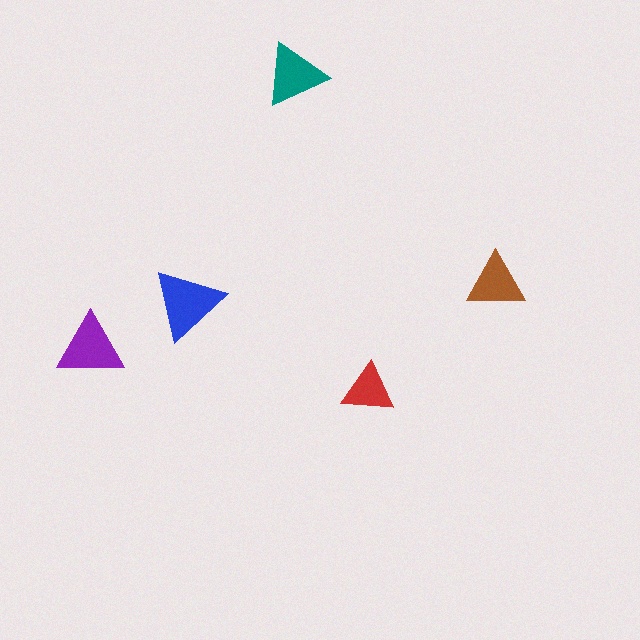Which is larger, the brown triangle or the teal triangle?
The teal one.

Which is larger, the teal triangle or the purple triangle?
The purple one.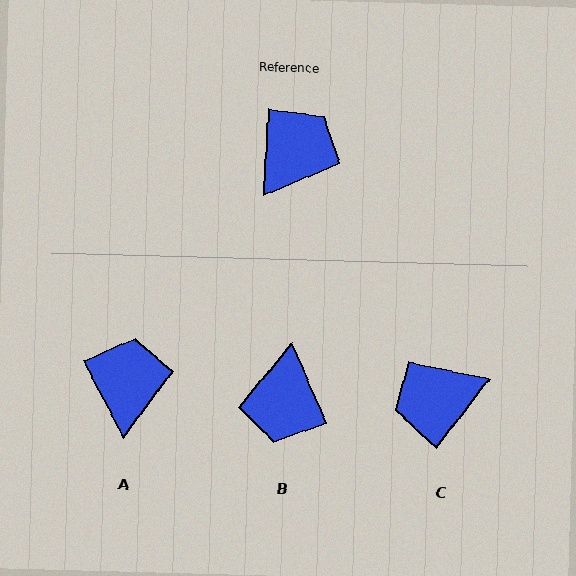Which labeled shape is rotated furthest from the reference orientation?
B, about 153 degrees away.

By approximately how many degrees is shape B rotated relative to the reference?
Approximately 153 degrees clockwise.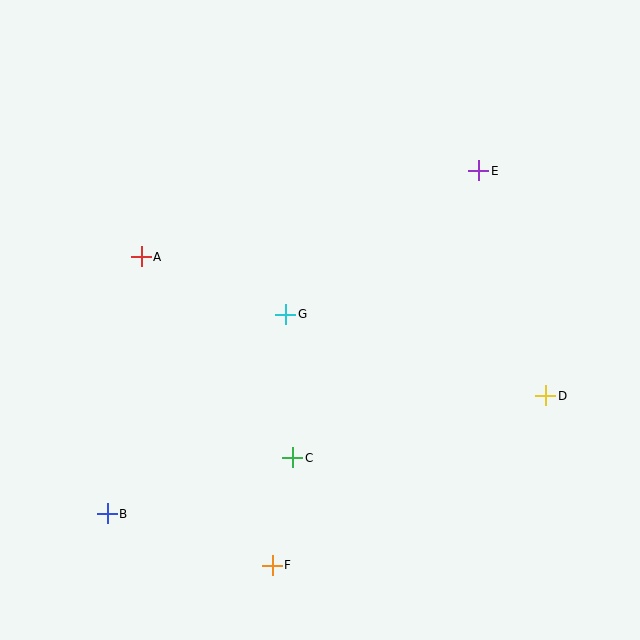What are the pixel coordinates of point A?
Point A is at (141, 257).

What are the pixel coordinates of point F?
Point F is at (272, 565).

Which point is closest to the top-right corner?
Point E is closest to the top-right corner.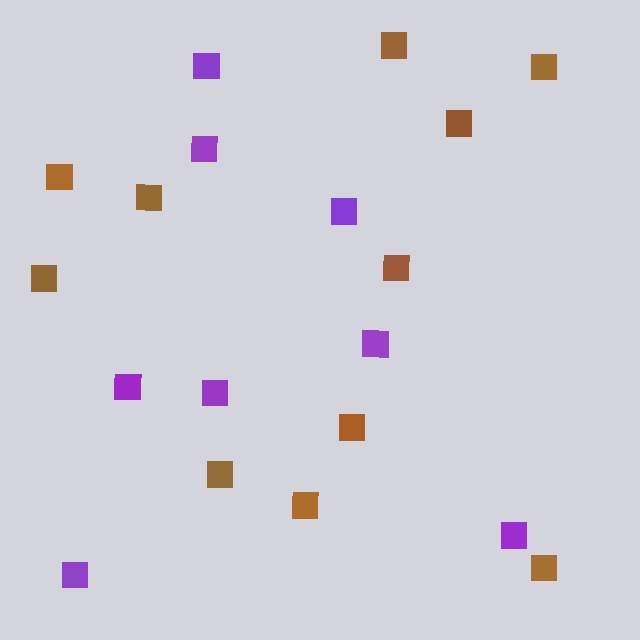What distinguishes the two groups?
There are 2 groups: one group of purple squares (8) and one group of brown squares (11).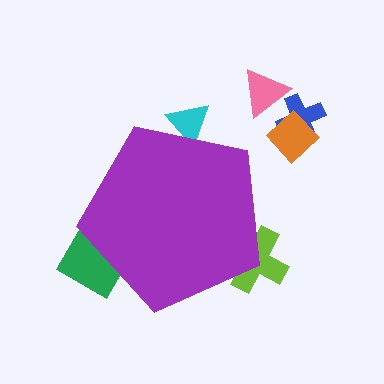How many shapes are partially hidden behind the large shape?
3 shapes are partially hidden.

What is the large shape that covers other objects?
A purple pentagon.